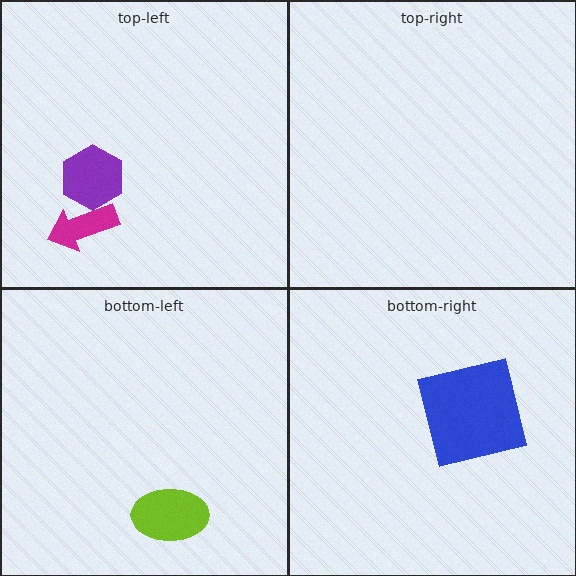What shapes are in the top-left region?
The purple hexagon, the magenta arrow.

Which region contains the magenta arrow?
The top-left region.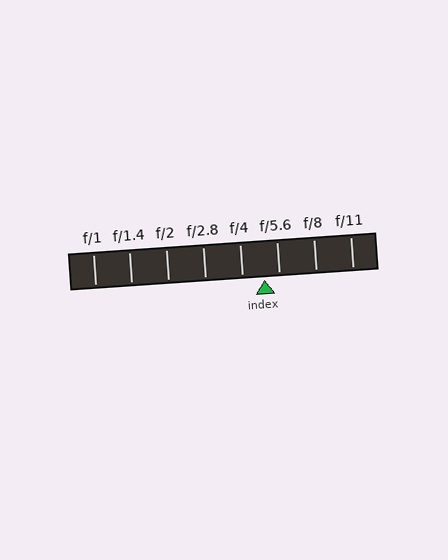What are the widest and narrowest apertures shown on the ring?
The widest aperture shown is f/1 and the narrowest is f/11.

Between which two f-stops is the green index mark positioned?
The index mark is between f/4 and f/5.6.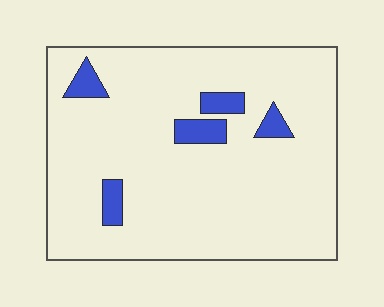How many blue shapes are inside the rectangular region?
5.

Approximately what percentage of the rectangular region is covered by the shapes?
Approximately 10%.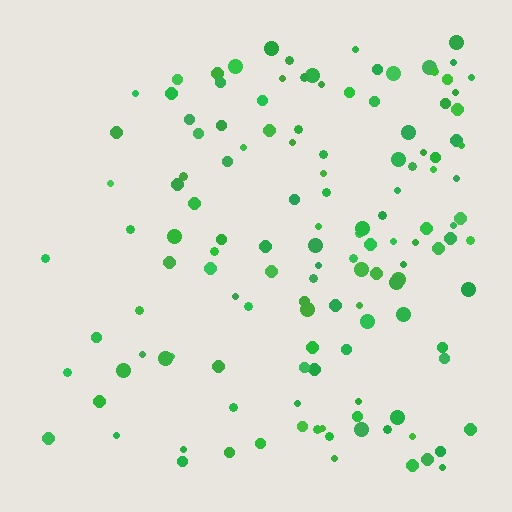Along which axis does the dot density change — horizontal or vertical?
Horizontal.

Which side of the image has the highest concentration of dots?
The right.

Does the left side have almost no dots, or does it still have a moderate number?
Still a moderate number, just noticeably fewer than the right.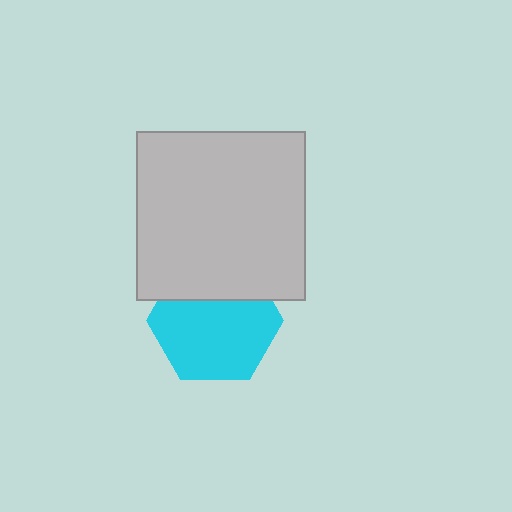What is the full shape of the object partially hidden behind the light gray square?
The partially hidden object is a cyan hexagon.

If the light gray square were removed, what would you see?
You would see the complete cyan hexagon.